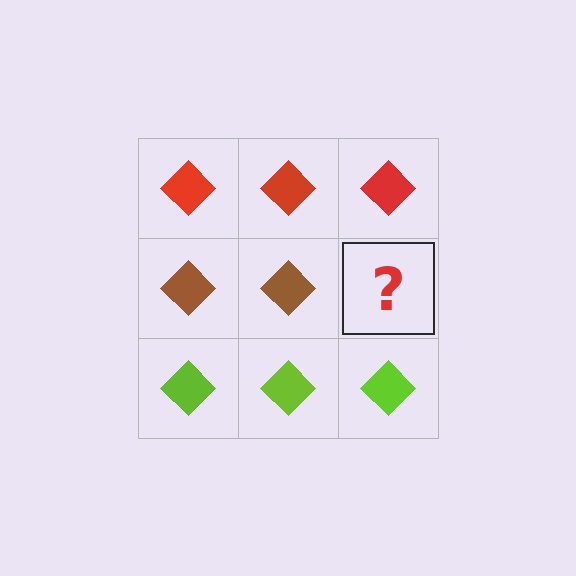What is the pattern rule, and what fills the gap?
The rule is that each row has a consistent color. The gap should be filled with a brown diamond.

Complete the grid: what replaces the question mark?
The question mark should be replaced with a brown diamond.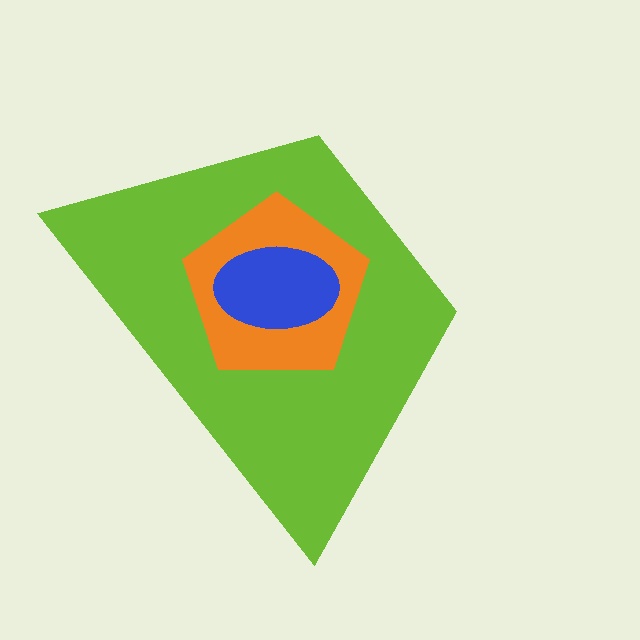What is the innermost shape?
The blue ellipse.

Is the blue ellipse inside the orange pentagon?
Yes.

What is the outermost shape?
The lime trapezoid.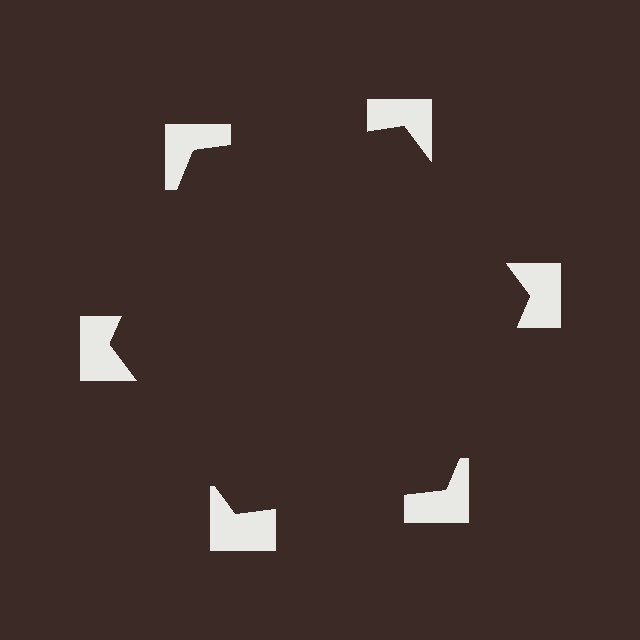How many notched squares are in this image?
There are 6 — one at each vertex of the illusory hexagon.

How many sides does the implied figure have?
6 sides.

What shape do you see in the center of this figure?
An illusory hexagon — its edges are inferred from the aligned wedge cuts in the notched squares, not physically drawn.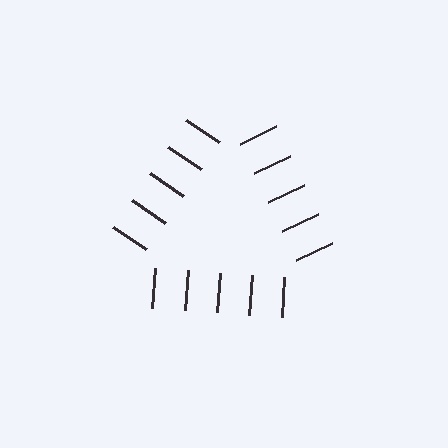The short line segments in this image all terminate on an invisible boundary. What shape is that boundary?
An illusory triangle — the line segments terminate on its edges but no continuous stroke is drawn.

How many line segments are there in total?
15 — 5 along each of the 3 edges.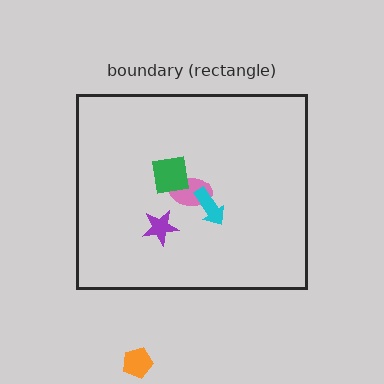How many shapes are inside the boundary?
4 inside, 1 outside.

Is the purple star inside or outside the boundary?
Inside.